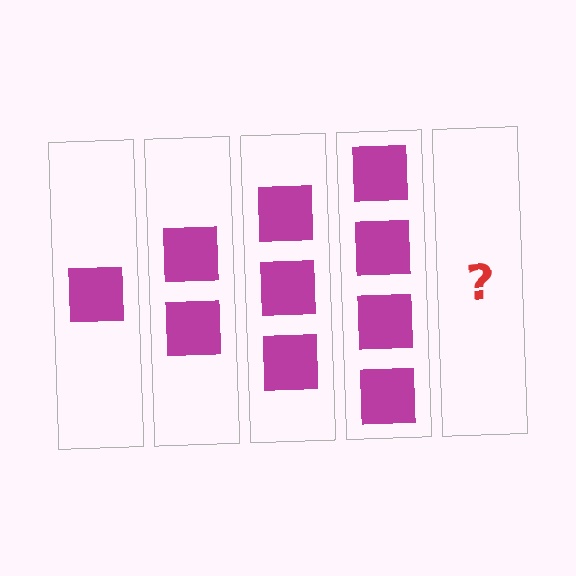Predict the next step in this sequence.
The next step is 5 squares.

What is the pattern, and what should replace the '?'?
The pattern is that each step adds one more square. The '?' should be 5 squares.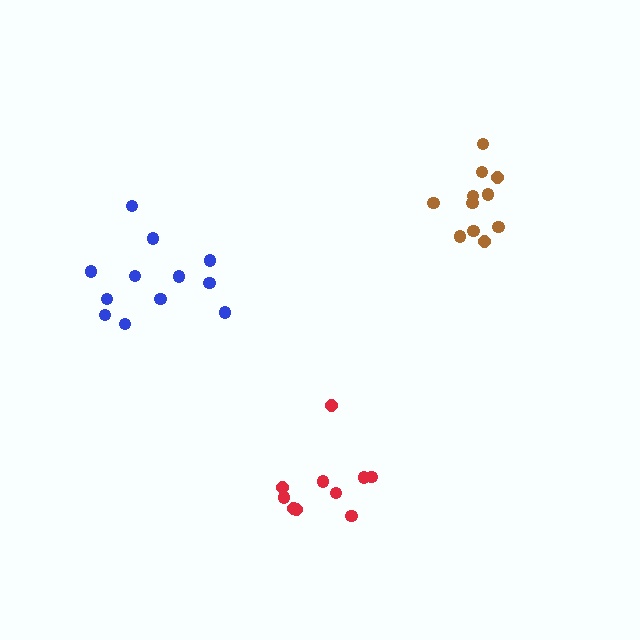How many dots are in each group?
Group 1: 12 dots, Group 2: 11 dots, Group 3: 10 dots (33 total).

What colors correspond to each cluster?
The clusters are colored: blue, brown, red.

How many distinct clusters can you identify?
There are 3 distinct clusters.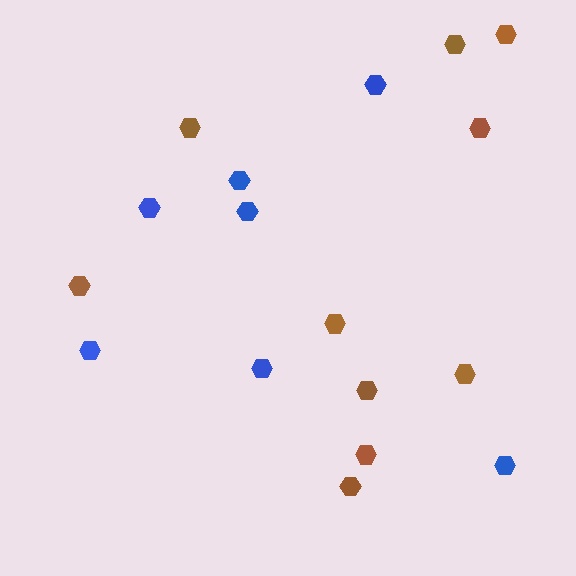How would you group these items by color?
There are 2 groups: one group of brown hexagons (10) and one group of blue hexagons (7).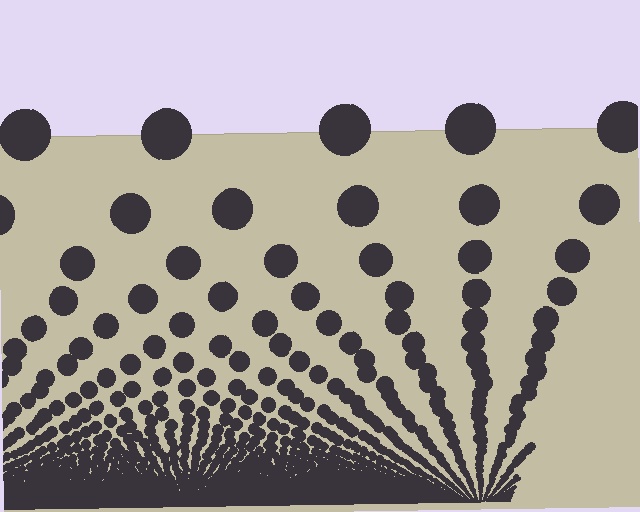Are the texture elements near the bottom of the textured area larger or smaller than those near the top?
Smaller. The gradient is inverted — elements near the bottom are smaller and denser.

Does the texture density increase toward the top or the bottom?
Density increases toward the bottom.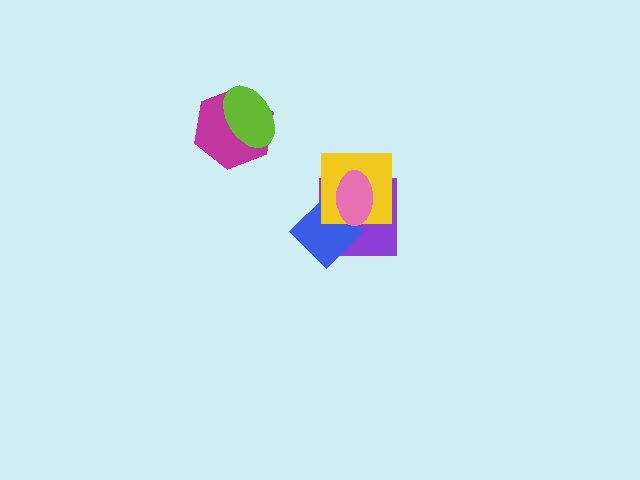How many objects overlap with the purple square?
3 objects overlap with the purple square.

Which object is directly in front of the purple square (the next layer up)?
The blue diamond is directly in front of the purple square.